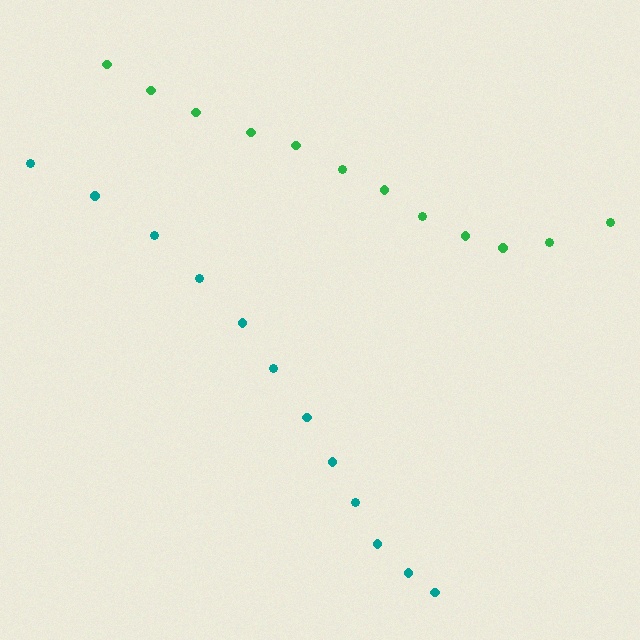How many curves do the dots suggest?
There are 2 distinct paths.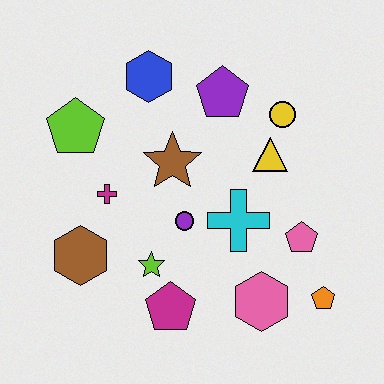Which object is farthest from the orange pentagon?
The lime pentagon is farthest from the orange pentagon.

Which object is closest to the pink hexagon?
The orange pentagon is closest to the pink hexagon.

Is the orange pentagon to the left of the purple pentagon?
No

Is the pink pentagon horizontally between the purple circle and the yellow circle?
No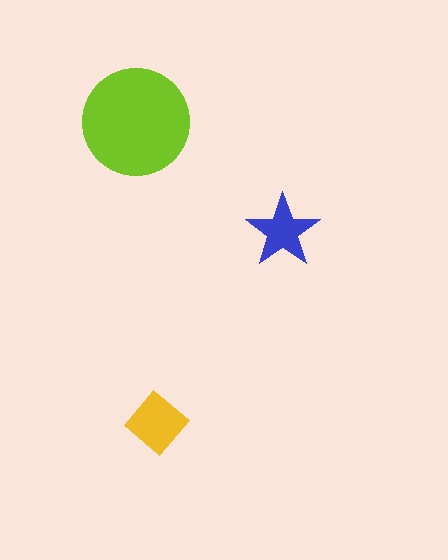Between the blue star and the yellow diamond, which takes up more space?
The yellow diamond.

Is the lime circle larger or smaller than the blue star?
Larger.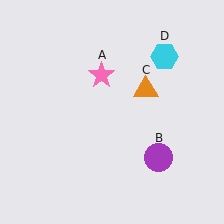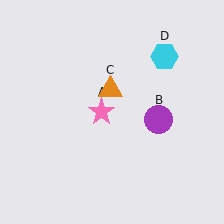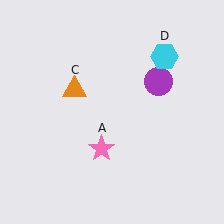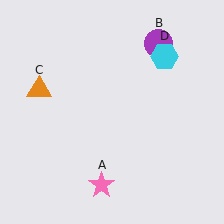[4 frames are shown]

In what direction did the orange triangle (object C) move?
The orange triangle (object C) moved left.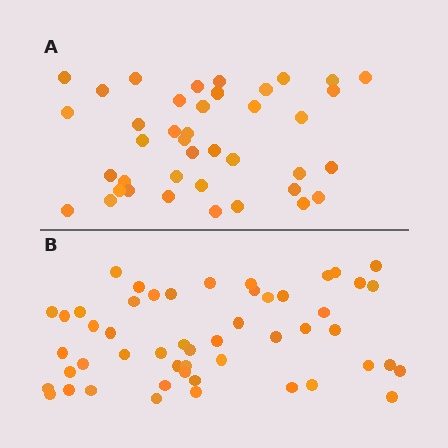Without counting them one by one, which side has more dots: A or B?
Region B (the bottom region) has more dots.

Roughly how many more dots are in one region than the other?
Region B has roughly 12 or so more dots than region A.